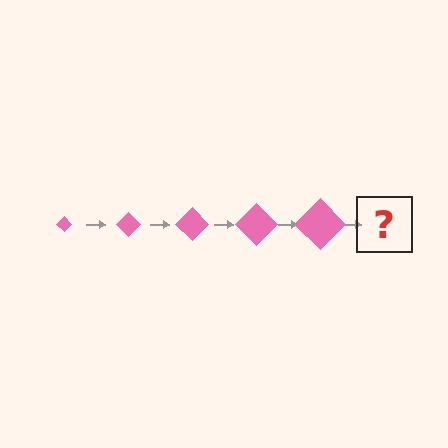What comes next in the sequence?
The next element should be a pink diamond, larger than the previous one.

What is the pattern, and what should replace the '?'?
The pattern is that the diamond gets progressively larger each step. The '?' should be a pink diamond, larger than the previous one.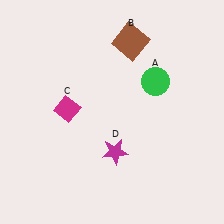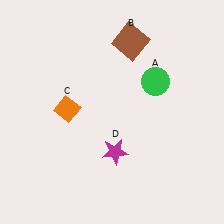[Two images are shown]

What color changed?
The diamond (C) changed from magenta in Image 1 to orange in Image 2.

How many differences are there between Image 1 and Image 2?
There is 1 difference between the two images.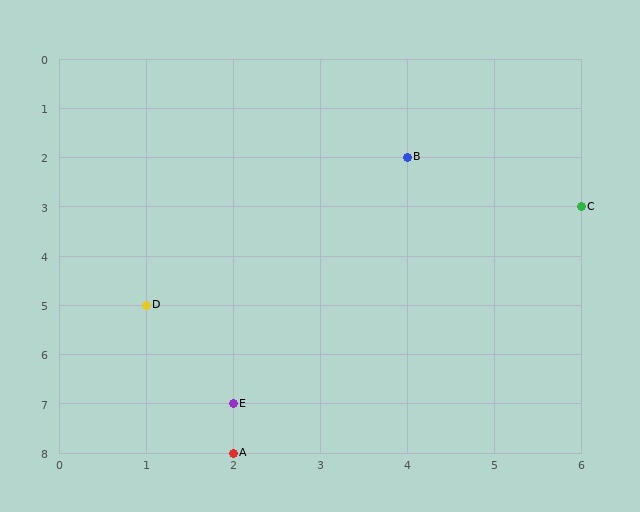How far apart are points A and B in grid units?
Points A and B are 2 columns and 6 rows apart (about 6.3 grid units diagonally).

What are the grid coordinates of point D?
Point D is at grid coordinates (1, 5).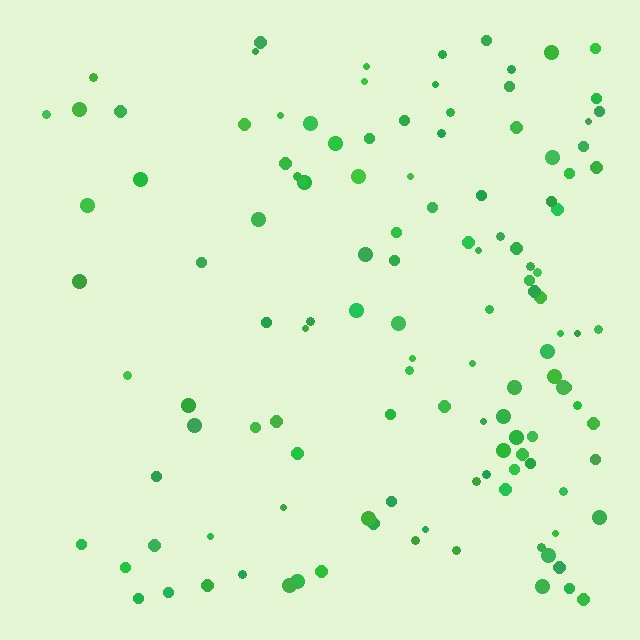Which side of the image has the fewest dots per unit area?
The left.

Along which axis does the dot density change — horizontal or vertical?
Horizontal.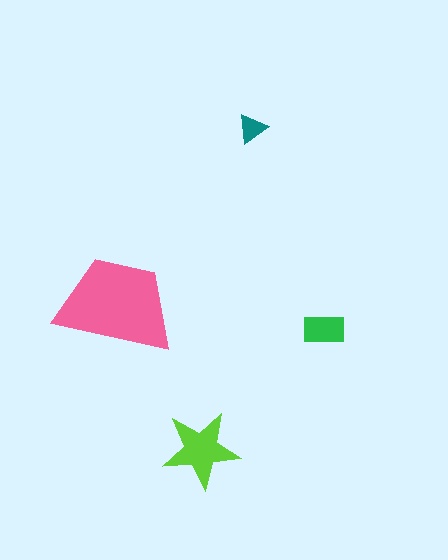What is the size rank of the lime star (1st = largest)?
2nd.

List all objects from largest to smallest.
The pink trapezoid, the lime star, the green rectangle, the teal triangle.